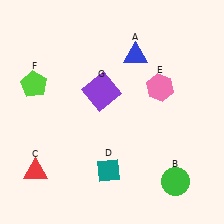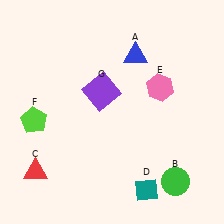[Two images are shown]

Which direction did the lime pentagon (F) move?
The lime pentagon (F) moved down.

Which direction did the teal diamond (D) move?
The teal diamond (D) moved right.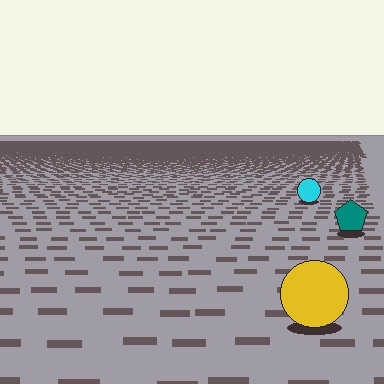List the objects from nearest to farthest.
From nearest to farthest: the yellow circle, the teal pentagon, the cyan circle.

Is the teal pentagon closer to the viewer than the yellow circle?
No. The yellow circle is closer — you can tell from the texture gradient: the ground texture is coarser near it.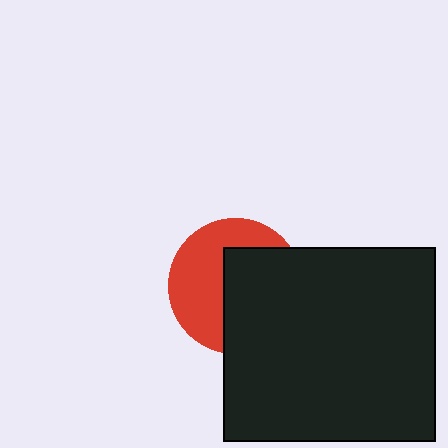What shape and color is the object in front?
The object in front is a black rectangle.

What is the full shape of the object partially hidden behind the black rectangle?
The partially hidden object is a red circle.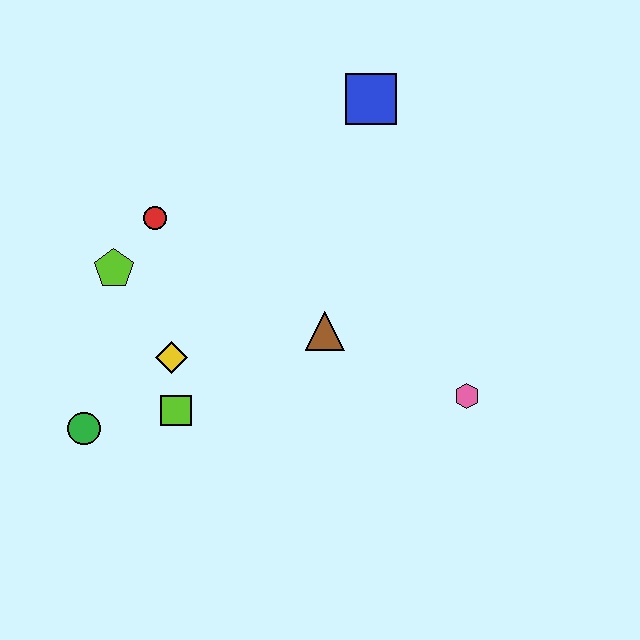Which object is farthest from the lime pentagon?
The pink hexagon is farthest from the lime pentagon.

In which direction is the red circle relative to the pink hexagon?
The red circle is to the left of the pink hexagon.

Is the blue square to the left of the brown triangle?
No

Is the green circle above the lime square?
No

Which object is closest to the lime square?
The yellow diamond is closest to the lime square.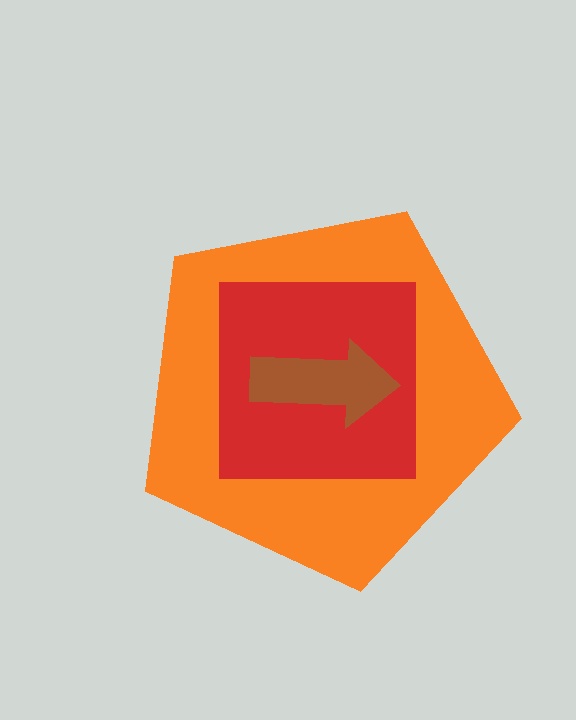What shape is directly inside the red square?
The brown arrow.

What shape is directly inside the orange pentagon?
The red square.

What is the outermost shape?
The orange pentagon.